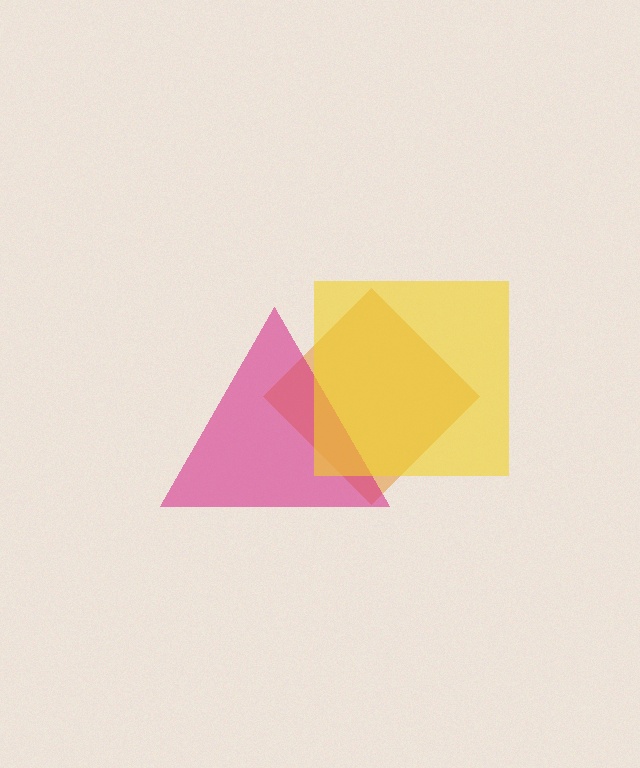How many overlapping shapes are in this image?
There are 3 overlapping shapes in the image.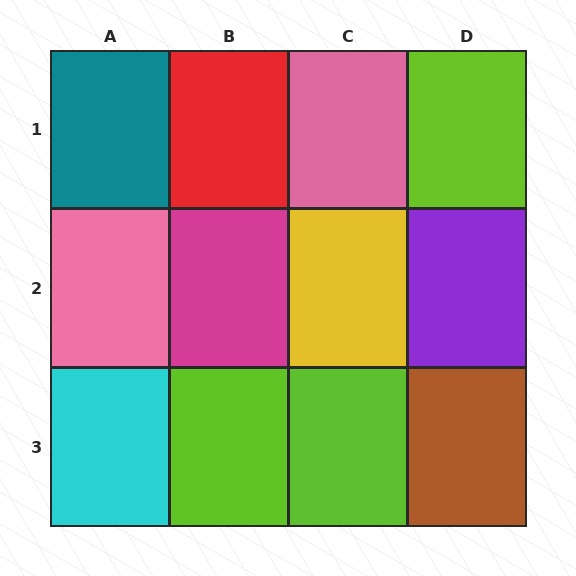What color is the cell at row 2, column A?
Pink.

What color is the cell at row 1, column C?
Pink.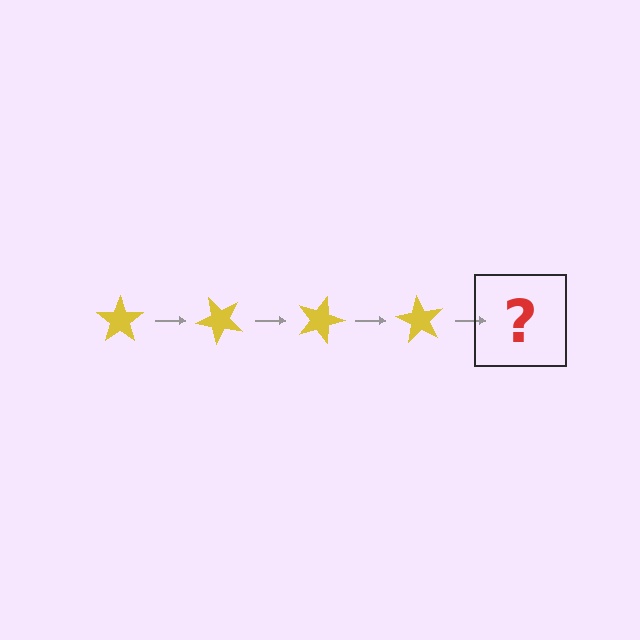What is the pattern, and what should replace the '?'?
The pattern is that the star rotates 45 degrees each step. The '?' should be a yellow star rotated 180 degrees.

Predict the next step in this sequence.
The next step is a yellow star rotated 180 degrees.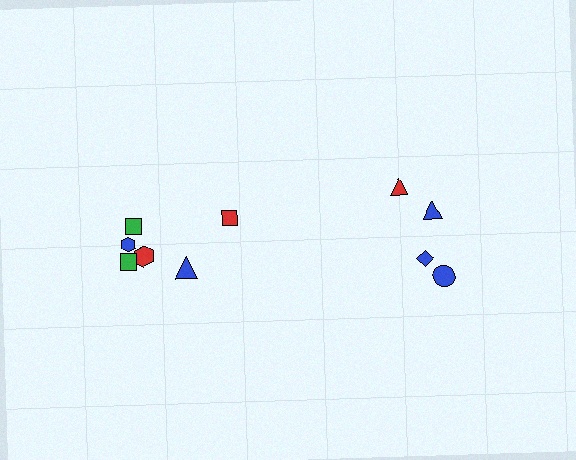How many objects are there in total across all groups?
There are 10 objects.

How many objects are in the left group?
There are 6 objects.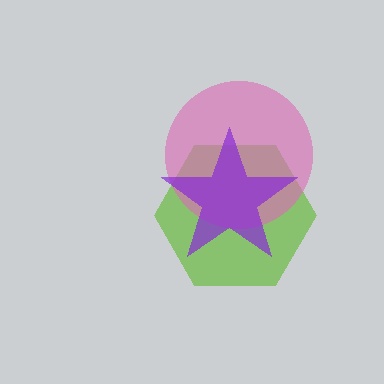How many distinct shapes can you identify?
There are 3 distinct shapes: a lime hexagon, a pink circle, a purple star.